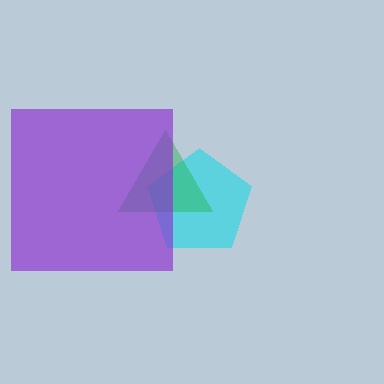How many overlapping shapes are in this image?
There are 3 overlapping shapes in the image.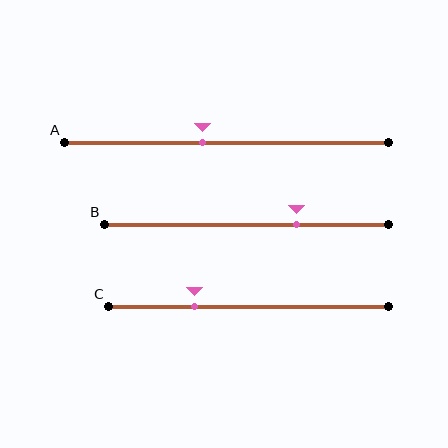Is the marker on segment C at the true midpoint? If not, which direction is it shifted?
No, the marker on segment C is shifted to the left by about 19% of the segment length.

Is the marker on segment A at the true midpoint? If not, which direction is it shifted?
No, the marker on segment A is shifted to the left by about 7% of the segment length.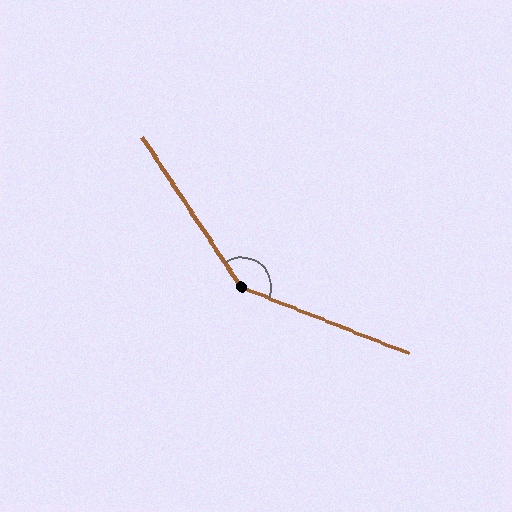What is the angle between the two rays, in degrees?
Approximately 145 degrees.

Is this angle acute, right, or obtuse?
It is obtuse.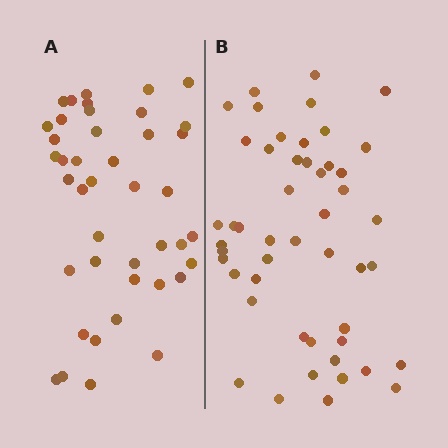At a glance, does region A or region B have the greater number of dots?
Region B (the right region) has more dots.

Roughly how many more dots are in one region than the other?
Region B has roughly 8 or so more dots than region A.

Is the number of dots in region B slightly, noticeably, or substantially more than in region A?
Region B has only slightly more — the two regions are fairly close. The ratio is roughly 1.2 to 1.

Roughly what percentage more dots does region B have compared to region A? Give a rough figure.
About 15% more.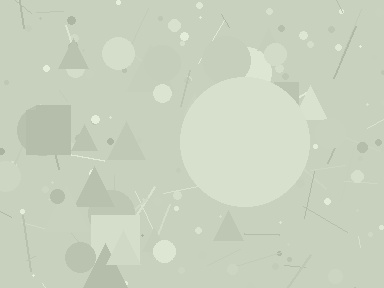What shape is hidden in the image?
A circle is hidden in the image.